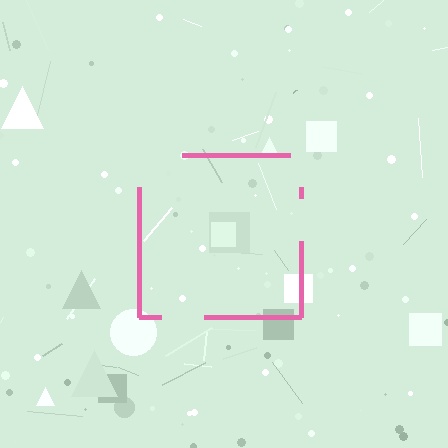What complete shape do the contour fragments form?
The contour fragments form a square.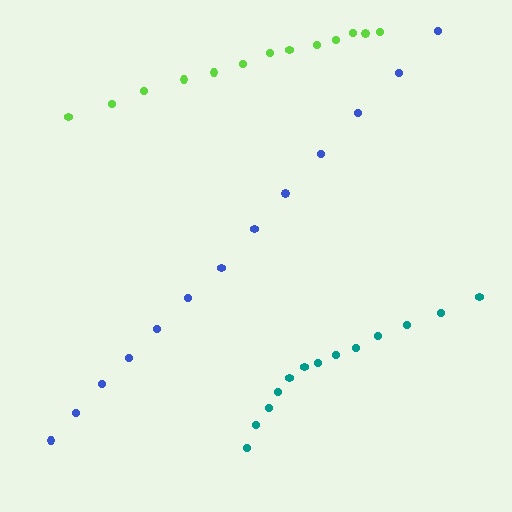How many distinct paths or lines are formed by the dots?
There are 3 distinct paths.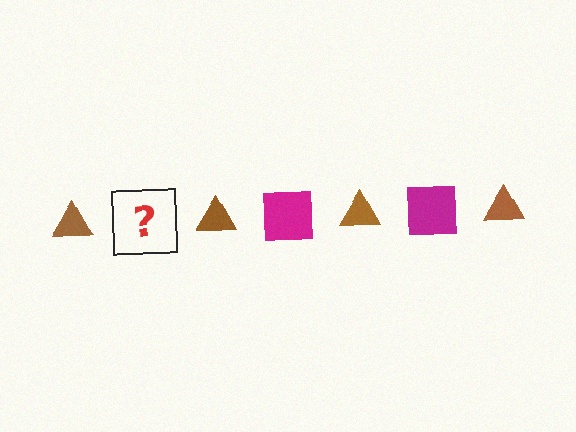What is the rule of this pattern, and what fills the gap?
The rule is that the pattern alternates between brown triangle and magenta square. The gap should be filled with a magenta square.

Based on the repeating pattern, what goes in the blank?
The blank should be a magenta square.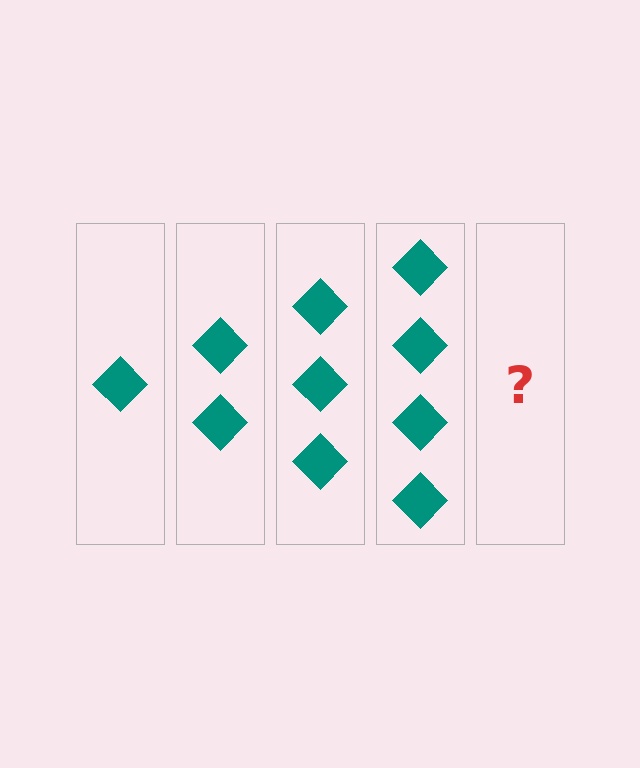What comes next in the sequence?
The next element should be 5 diamonds.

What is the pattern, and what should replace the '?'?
The pattern is that each step adds one more diamond. The '?' should be 5 diamonds.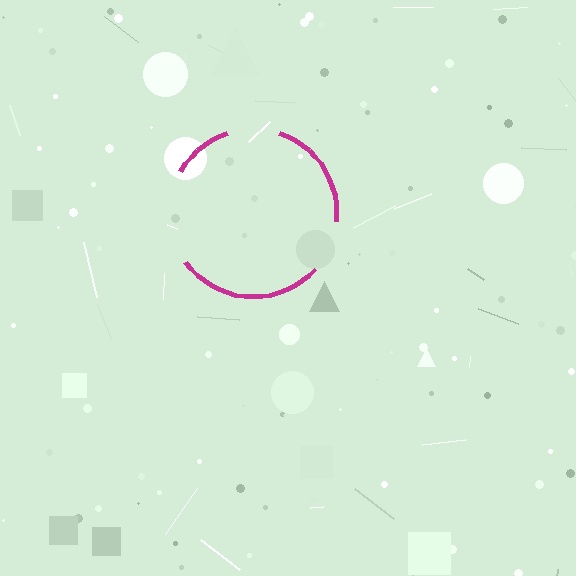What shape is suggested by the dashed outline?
The dashed outline suggests a circle.